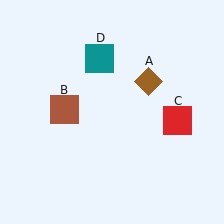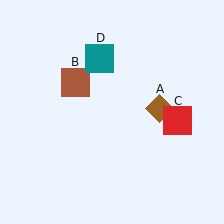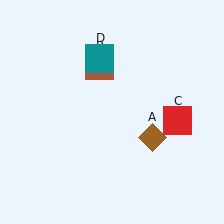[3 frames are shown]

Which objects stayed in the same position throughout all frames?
Red square (object C) and teal square (object D) remained stationary.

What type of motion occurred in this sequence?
The brown diamond (object A), brown square (object B) rotated clockwise around the center of the scene.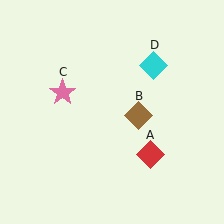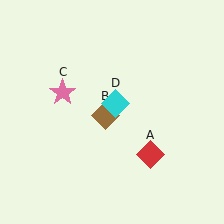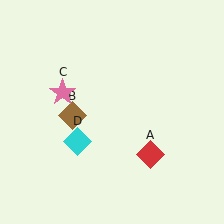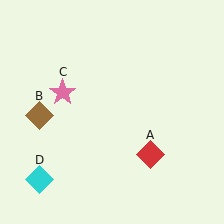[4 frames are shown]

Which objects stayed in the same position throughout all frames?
Red diamond (object A) and pink star (object C) remained stationary.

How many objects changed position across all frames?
2 objects changed position: brown diamond (object B), cyan diamond (object D).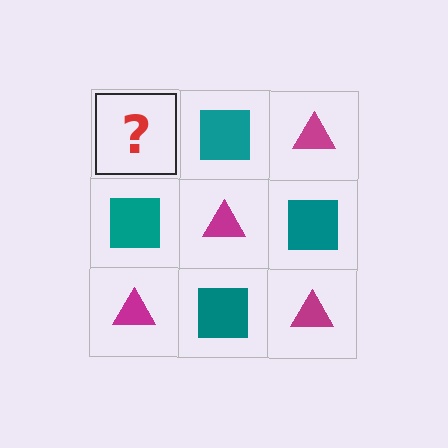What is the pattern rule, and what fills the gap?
The rule is that it alternates magenta triangle and teal square in a checkerboard pattern. The gap should be filled with a magenta triangle.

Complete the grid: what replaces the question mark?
The question mark should be replaced with a magenta triangle.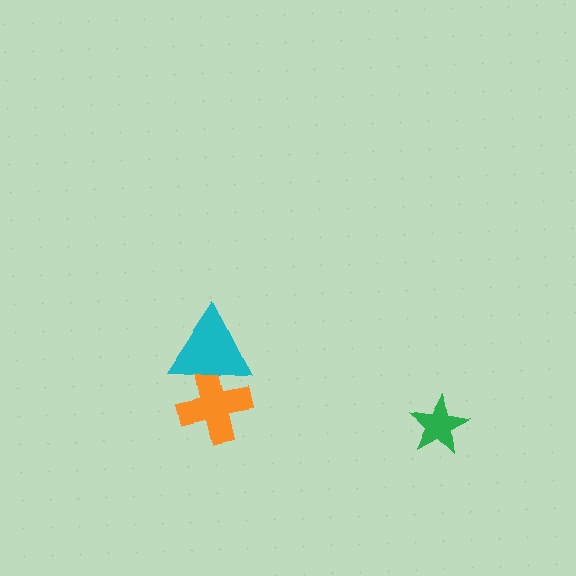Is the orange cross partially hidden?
Yes, it is partially covered by another shape.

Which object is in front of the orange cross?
The cyan triangle is in front of the orange cross.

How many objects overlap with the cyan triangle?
1 object overlaps with the cyan triangle.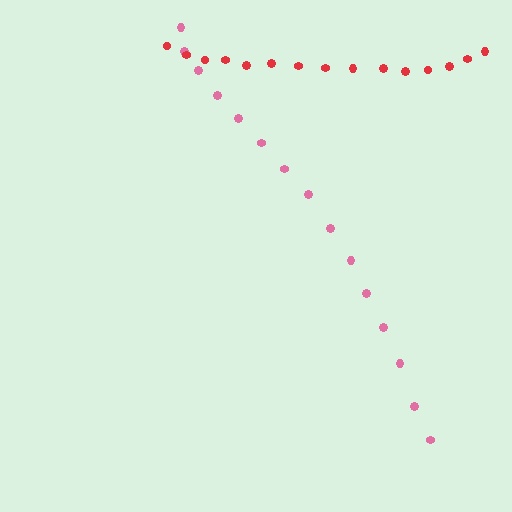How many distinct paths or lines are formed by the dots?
There are 2 distinct paths.